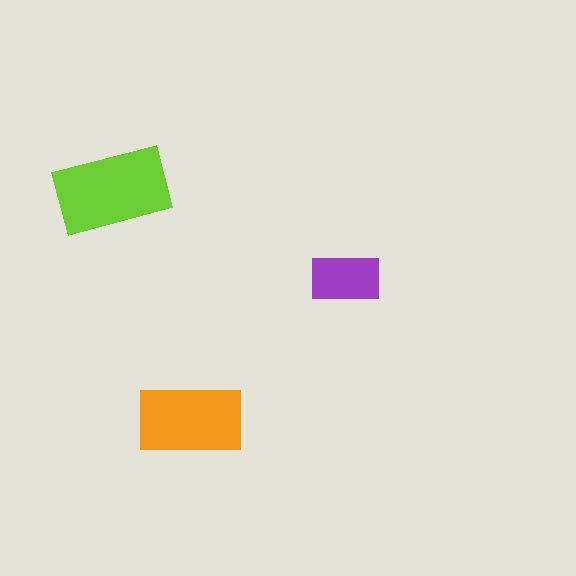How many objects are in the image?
There are 3 objects in the image.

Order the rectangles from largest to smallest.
the lime one, the orange one, the purple one.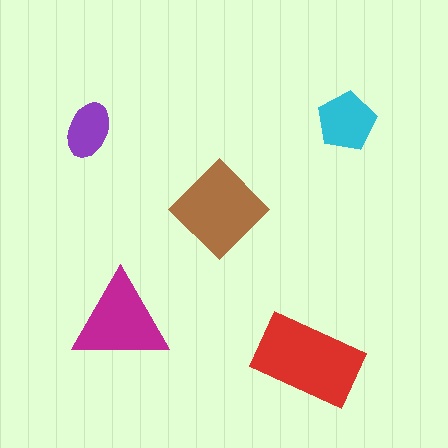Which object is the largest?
The red rectangle.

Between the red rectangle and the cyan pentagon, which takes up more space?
The red rectangle.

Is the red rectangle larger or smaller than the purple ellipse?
Larger.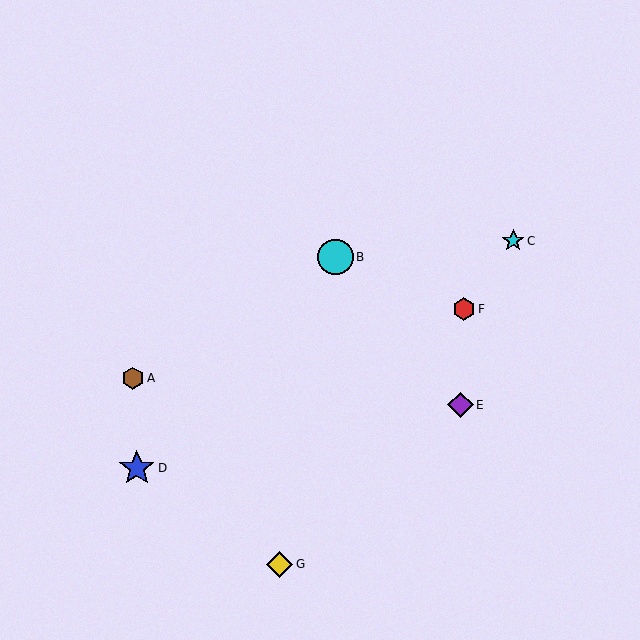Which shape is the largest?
The blue star (labeled D) is the largest.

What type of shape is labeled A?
Shape A is a brown hexagon.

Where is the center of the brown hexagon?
The center of the brown hexagon is at (133, 378).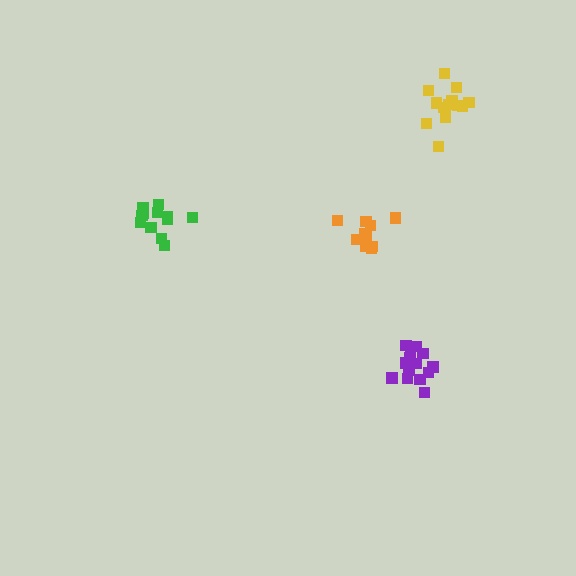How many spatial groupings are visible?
There are 4 spatial groupings.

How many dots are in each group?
Group 1: 11 dots, Group 2: 14 dots, Group 3: 12 dots, Group 4: 15 dots (52 total).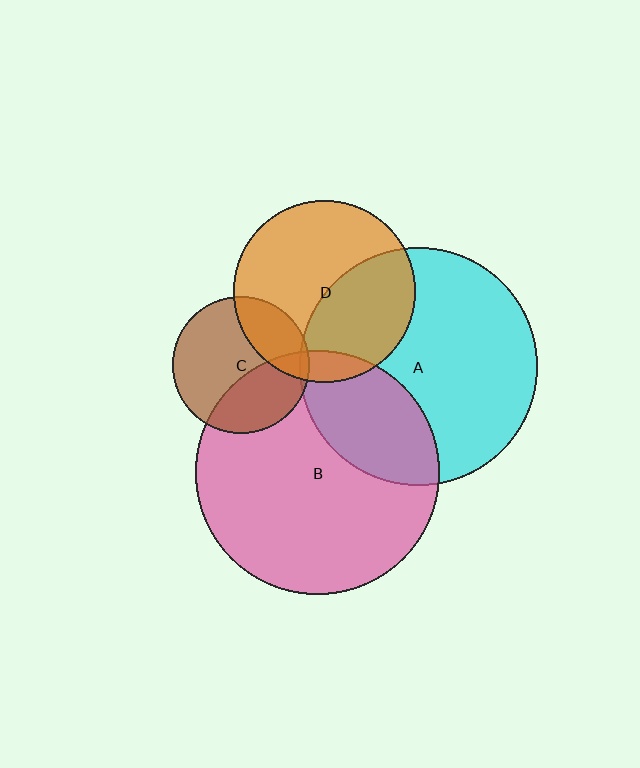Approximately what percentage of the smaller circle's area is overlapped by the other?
Approximately 25%.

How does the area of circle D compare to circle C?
Approximately 1.8 times.